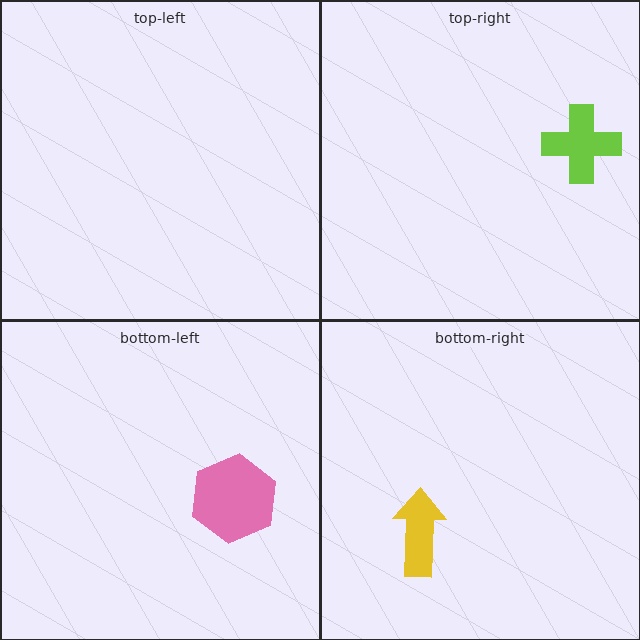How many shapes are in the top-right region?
1.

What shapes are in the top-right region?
The lime cross.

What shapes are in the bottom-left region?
The pink hexagon.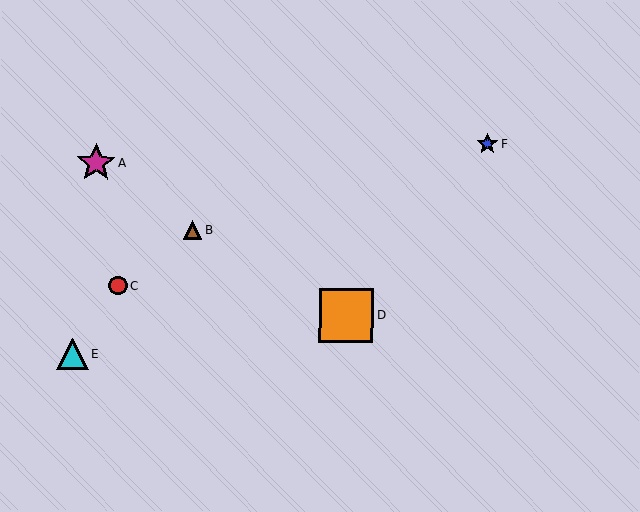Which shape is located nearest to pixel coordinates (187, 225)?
The brown triangle (labeled B) at (193, 230) is nearest to that location.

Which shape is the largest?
The orange square (labeled D) is the largest.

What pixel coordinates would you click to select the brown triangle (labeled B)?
Click at (193, 230) to select the brown triangle B.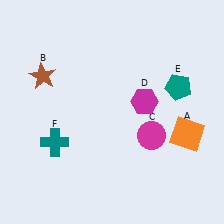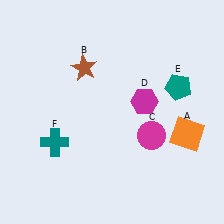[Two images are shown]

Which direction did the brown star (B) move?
The brown star (B) moved right.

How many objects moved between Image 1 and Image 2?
1 object moved between the two images.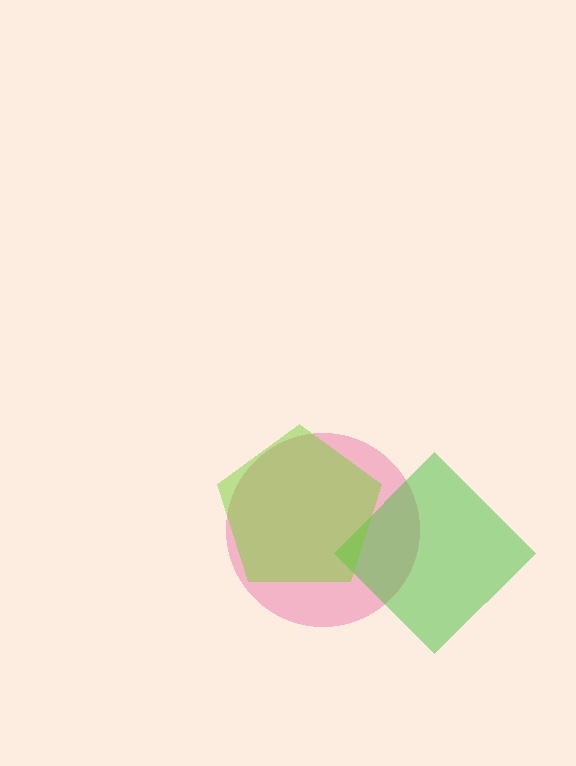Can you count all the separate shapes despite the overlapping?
Yes, there are 3 separate shapes.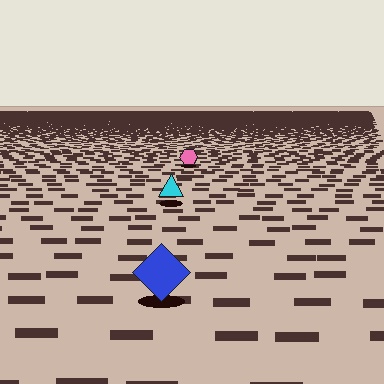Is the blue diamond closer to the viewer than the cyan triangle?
Yes. The blue diamond is closer — you can tell from the texture gradient: the ground texture is coarser near it.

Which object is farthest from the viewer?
The pink hexagon is farthest from the viewer. It appears smaller and the ground texture around it is denser.